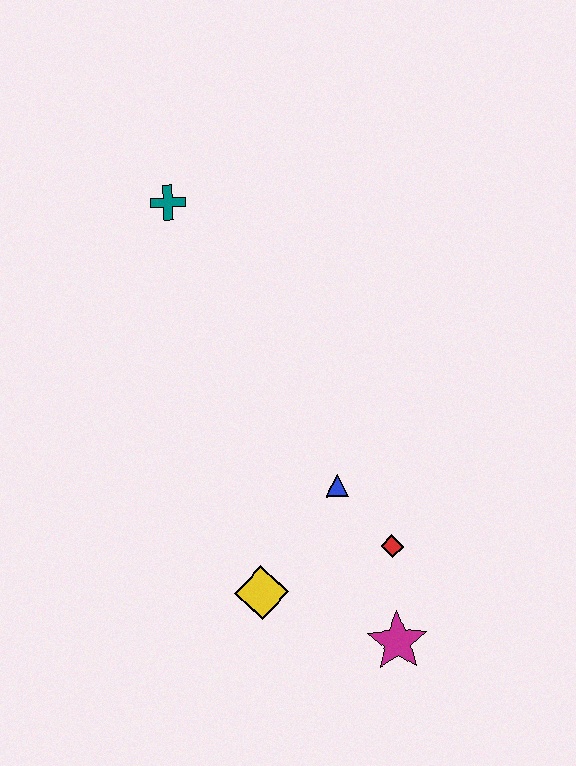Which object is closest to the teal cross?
The blue triangle is closest to the teal cross.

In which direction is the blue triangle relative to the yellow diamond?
The blue triangle is above the yellow diamond.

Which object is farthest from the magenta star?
The teal cross is farthest from the magenta star.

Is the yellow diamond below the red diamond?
Yes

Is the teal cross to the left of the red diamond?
Yes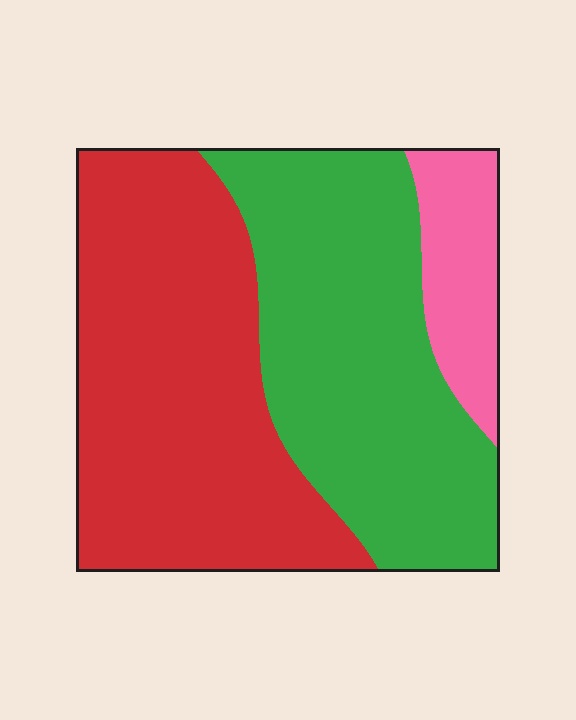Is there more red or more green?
Red.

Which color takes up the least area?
Pink, at roughly 10%.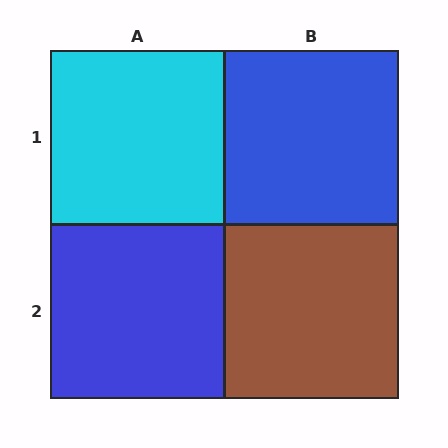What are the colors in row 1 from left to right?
Cyan, blue.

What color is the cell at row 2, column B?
Brown.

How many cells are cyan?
1 cell is cyan.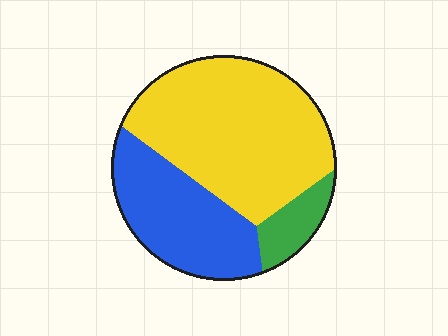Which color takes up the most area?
Yellow, at roughly 60%.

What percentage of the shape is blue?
Blue covers about 35% of the shape.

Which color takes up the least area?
Green, at roughly 10%.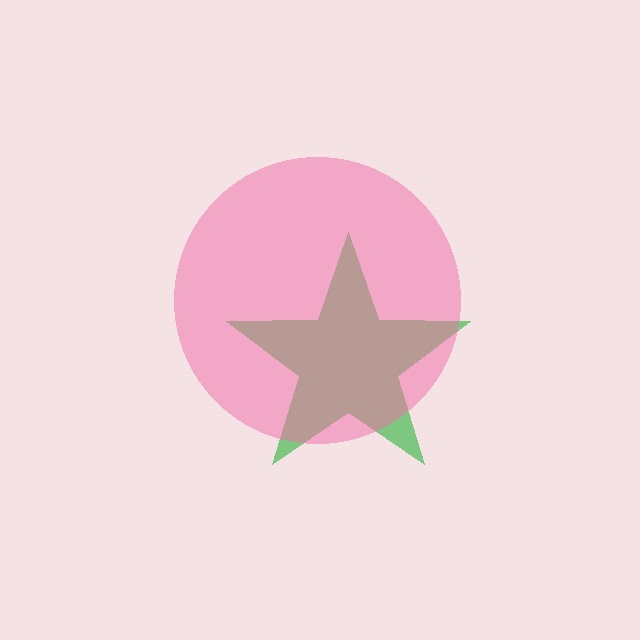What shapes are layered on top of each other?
The layered shapes are: a green star, a pink circle.